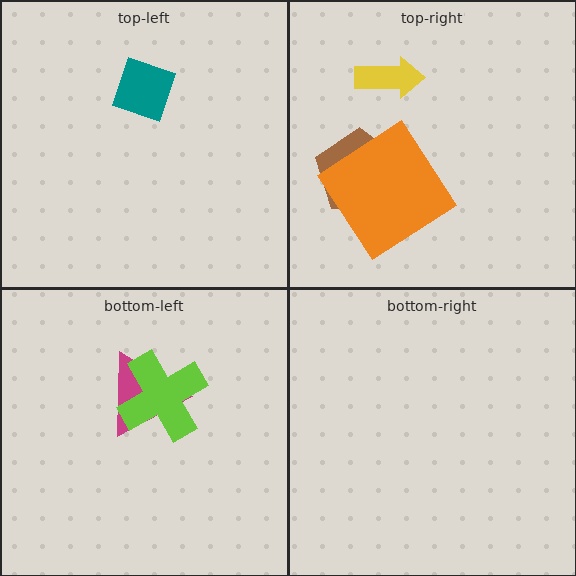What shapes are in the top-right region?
The yellow arrow, the brown pentagon, the orange diamond.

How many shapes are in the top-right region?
3.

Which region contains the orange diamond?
The top-right region.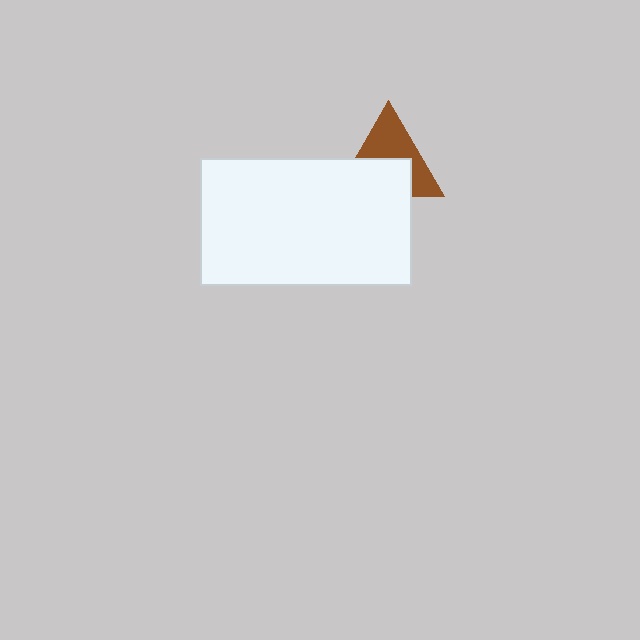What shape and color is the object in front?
The object in front is a white rectangle.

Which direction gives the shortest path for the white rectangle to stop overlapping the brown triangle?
Moving down gives the shortest separation.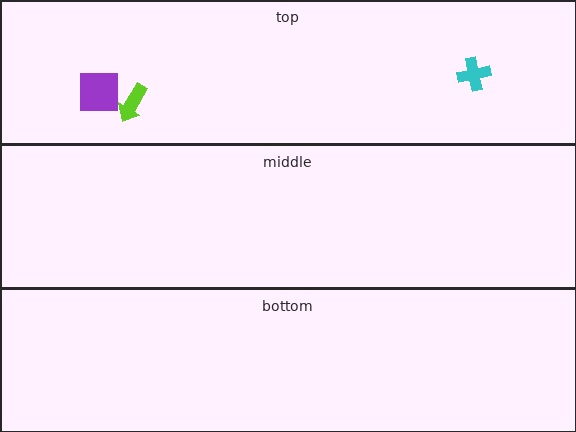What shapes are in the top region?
The cyan cross, the purple square, the lime arrow.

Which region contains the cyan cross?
The top region.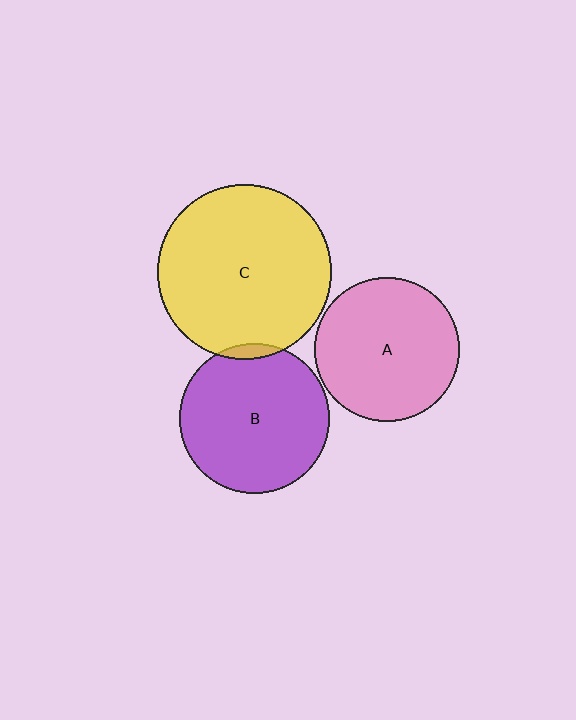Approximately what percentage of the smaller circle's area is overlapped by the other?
Approximately 5%.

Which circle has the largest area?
Circle C (yellow).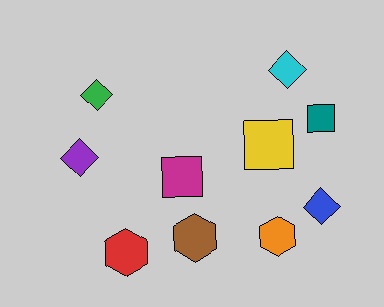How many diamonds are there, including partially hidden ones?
There are 4 diamonds.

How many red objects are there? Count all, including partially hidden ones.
There is 1 red object.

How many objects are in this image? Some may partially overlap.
There are 10 objects.